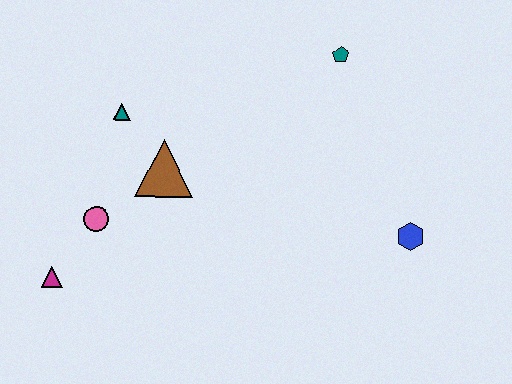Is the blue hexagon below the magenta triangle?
No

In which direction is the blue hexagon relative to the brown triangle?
The blue hexagon is to the right of the brown triangle.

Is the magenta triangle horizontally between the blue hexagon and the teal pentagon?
No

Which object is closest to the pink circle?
The magenta triangle is closest to the pink circle.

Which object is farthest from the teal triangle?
The blue hexagon is farthest from the teal triangle.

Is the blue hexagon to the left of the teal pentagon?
No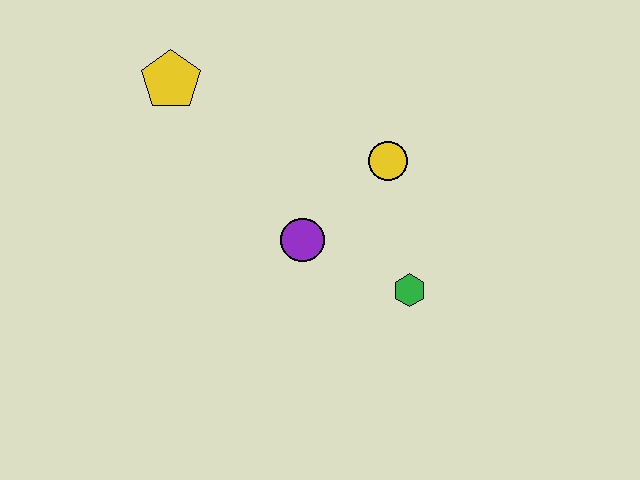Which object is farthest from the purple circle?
The yellow pentagon is farthest from the purple circle.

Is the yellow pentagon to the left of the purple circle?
Yes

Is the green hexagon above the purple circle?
No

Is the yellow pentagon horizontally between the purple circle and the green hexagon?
No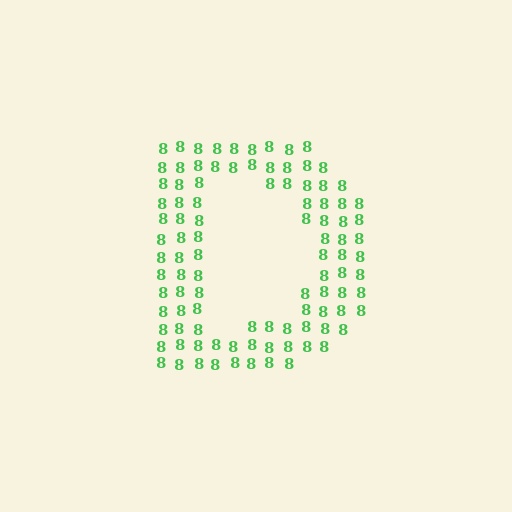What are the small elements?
The small elements are digit 8's.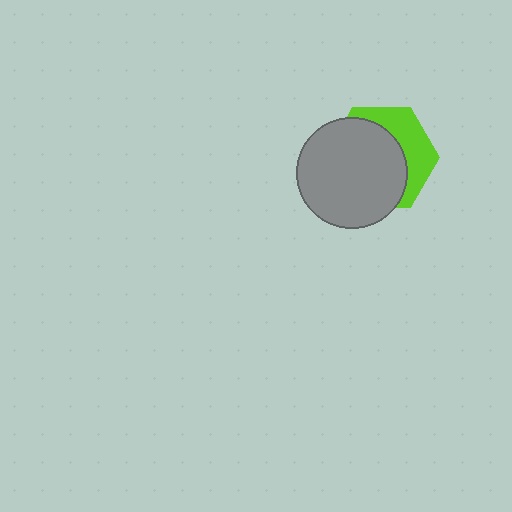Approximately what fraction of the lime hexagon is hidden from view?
Roughly 64% of the lime hexagon is hidden behind the gray circle.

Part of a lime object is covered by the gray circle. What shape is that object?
It is a hexagon.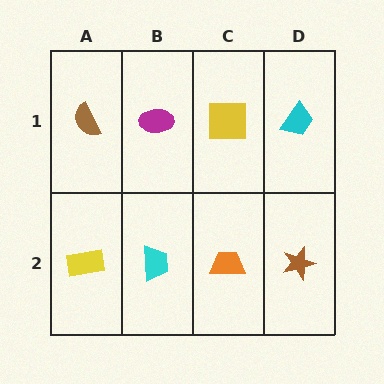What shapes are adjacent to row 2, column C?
A yellow square (row 1, column C), a cyan trapezoid (row 2, column B), a brown star (row 2, column D).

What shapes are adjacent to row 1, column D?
A brown star (row 2, column D), a yellow square (row 1, column C).